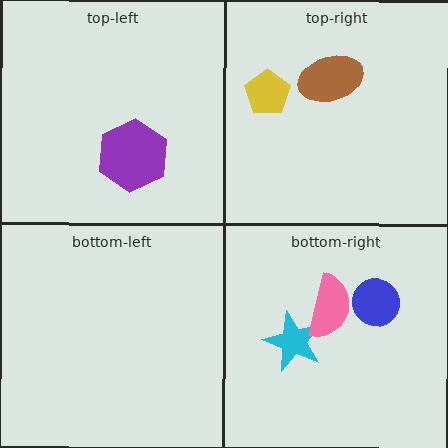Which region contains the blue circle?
The bottom-right region.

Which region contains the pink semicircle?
The bottom-right region.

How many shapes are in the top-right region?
2.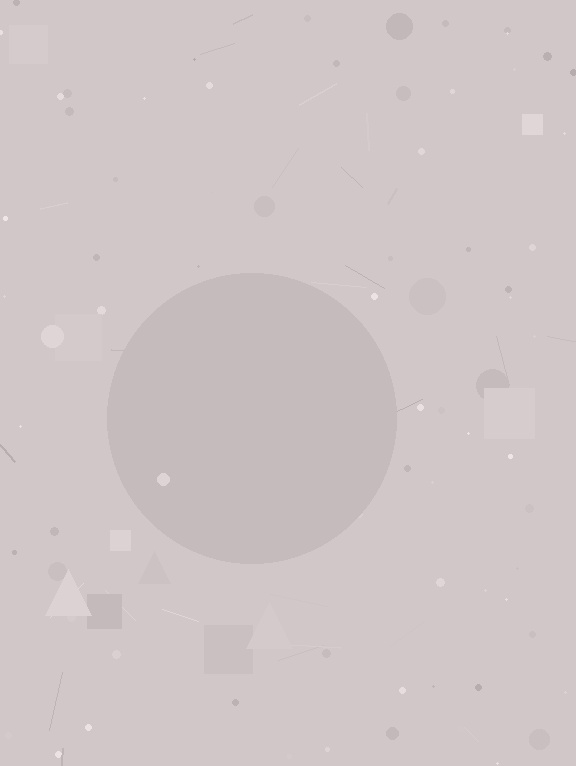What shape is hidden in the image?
A circle is hidden in the image.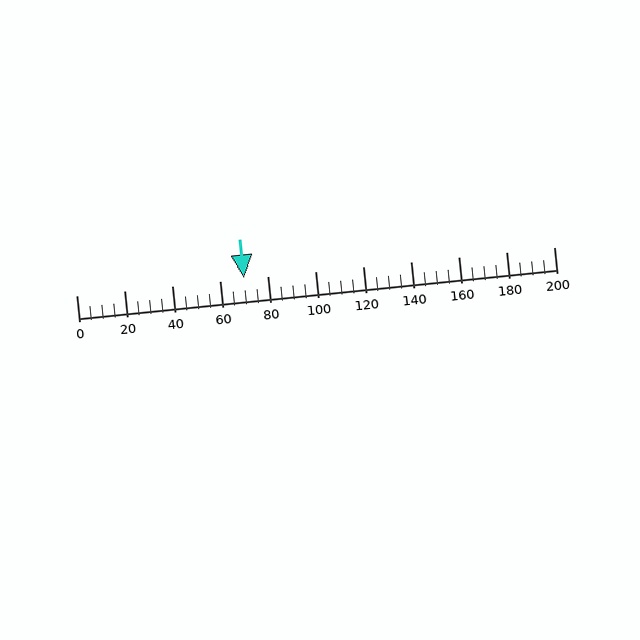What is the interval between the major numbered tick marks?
The major tick marks are spaced 20 units apart.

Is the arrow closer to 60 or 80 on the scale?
The arrow is closer to 80.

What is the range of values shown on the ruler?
The ruler shows values from 0 to 200.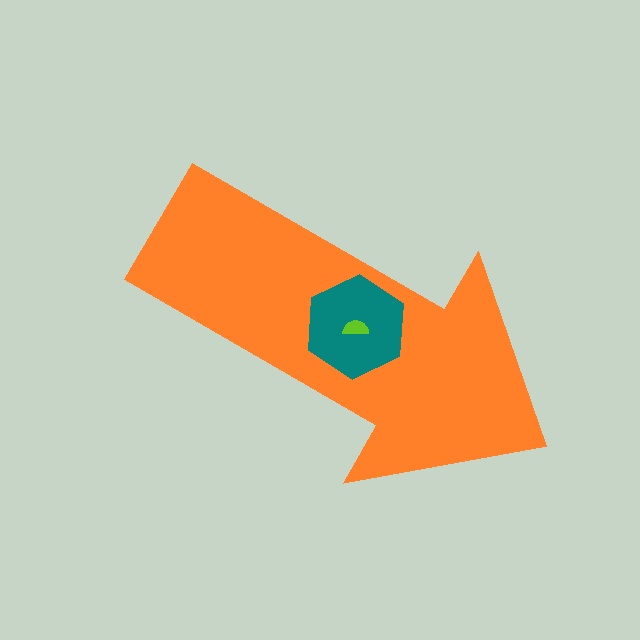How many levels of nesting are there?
3.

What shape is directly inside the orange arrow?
The teal hexagon.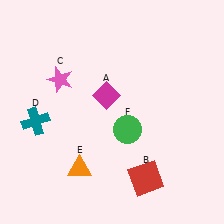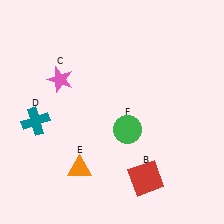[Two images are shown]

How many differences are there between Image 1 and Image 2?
There is 1 difference between the two images.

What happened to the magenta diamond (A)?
The magenta diamond (A) was removed in Image 2. It was in the top-left area of Image 1.